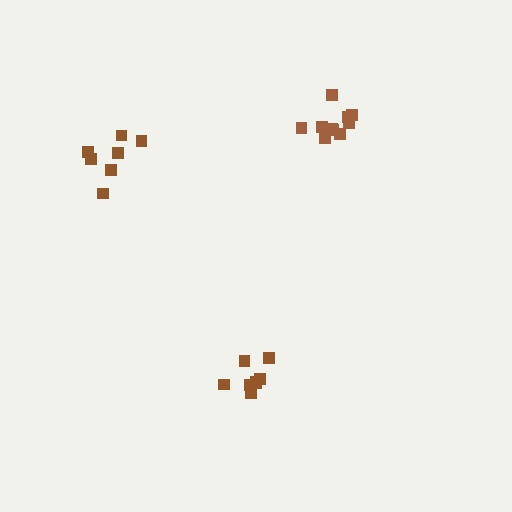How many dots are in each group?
Group 1: 8 dots, Group 2: 7 dots, Group 3: 10 dots (25 total).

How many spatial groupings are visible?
There are 3 spatial groupings.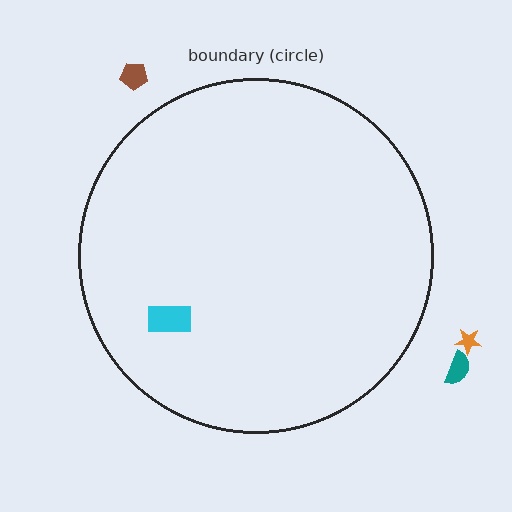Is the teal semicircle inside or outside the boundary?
Outside.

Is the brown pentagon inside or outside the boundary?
Outside.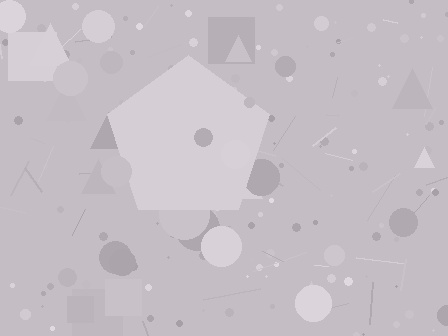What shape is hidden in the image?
A pentagon is hidden in the image.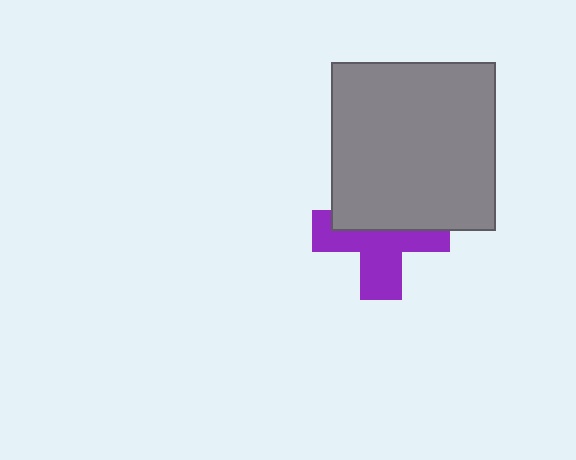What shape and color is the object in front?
The object in front is a gray rectangle.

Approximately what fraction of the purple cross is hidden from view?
Roughly 47% of the purple cross is hidden behind the gray rectangle.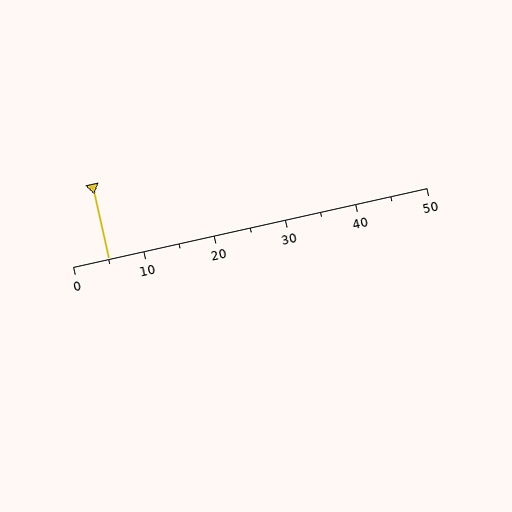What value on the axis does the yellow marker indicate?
The marker indicates approximately 5.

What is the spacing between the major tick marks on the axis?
The major ticks are spaced 10 apart.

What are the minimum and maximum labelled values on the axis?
The axis runs from 0 to 50.